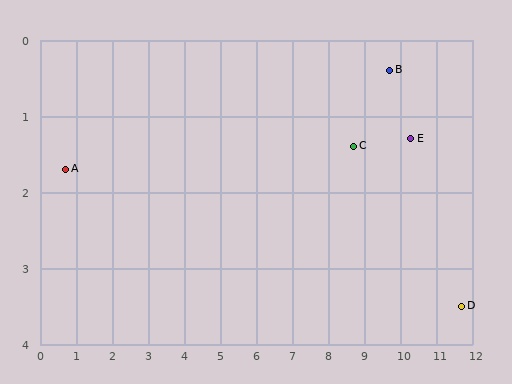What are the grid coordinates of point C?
Point C is at approximately (8.7, 1.4).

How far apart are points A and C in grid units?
Points A and C are about 8.0 grid units apart.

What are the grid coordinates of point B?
Point B is at approximately (9.7, 0.4).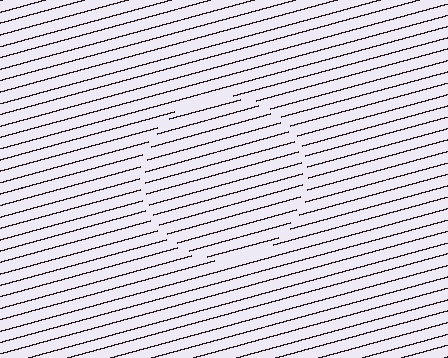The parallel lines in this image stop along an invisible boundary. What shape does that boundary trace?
An illusory circle. The interior of the shape contains the same grating, shifted by half a period — the contour is defined by the phase discontinuity where line-ends from the inner and outer gratings abut.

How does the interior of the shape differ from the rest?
The interior of the shape contains the same grating, shifted by half a period — the contour is defined by the phase discontinuity where line-ends from the inner and outer gratings abut.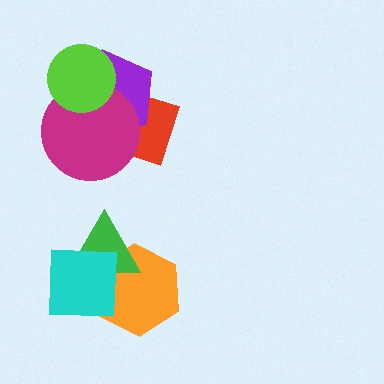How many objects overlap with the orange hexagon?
2 objects overlap with the orange hexagon.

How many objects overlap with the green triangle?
2 objects overlap with the green triangle.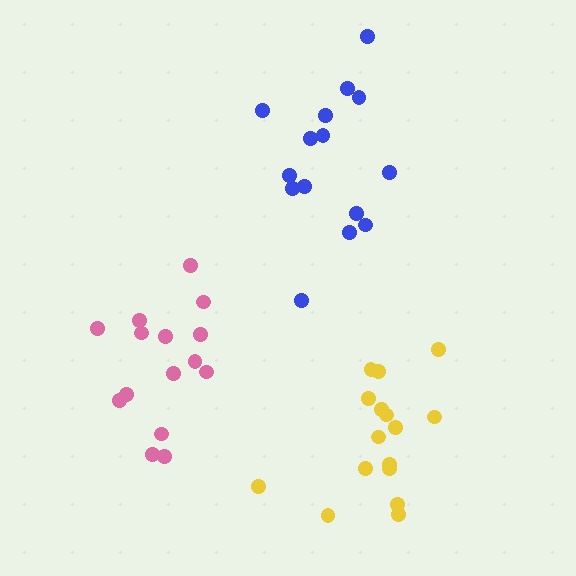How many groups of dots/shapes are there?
There are 3 groups.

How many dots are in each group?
Group 1: 15 dots, Group 2: 16 dots, Group 3: 15 dots (46 total).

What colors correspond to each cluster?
The clusters are colored: blue, yellow, pink.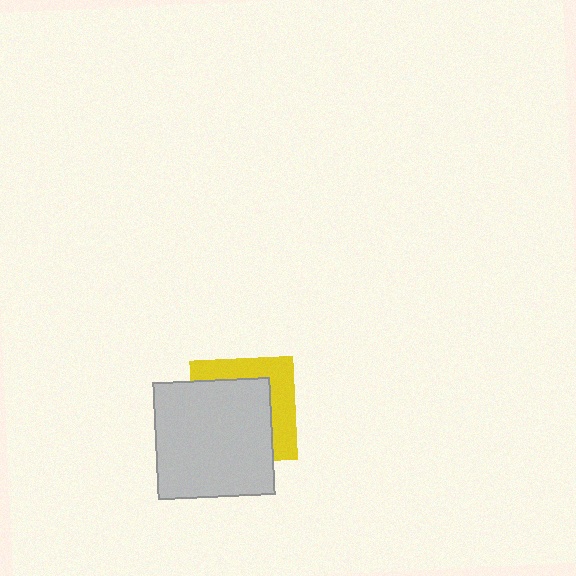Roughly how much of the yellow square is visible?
A small part of it is visible (roughly 38%).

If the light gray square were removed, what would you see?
You would see the complete yellow square.